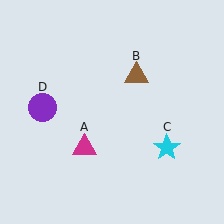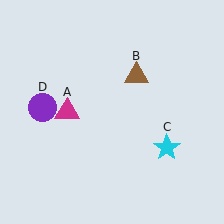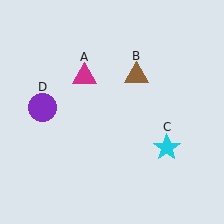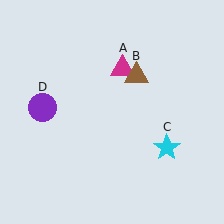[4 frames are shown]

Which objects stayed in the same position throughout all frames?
Brown triangle (object B) and cyan star (object C) and purple circle (object D) remained stationary.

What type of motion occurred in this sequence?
The magenta triangle (object A) rotated clockwise around the center of the scene.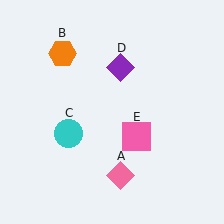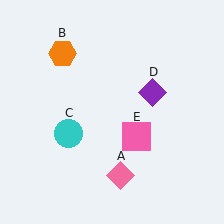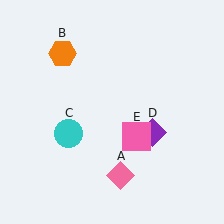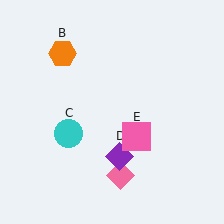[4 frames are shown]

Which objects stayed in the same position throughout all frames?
Pink diamond (object A) and orange hexagon (object B) and cyan circle (object C) and pink square (object E) remained stationary.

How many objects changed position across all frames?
1 object changed position: purple diamond (object D).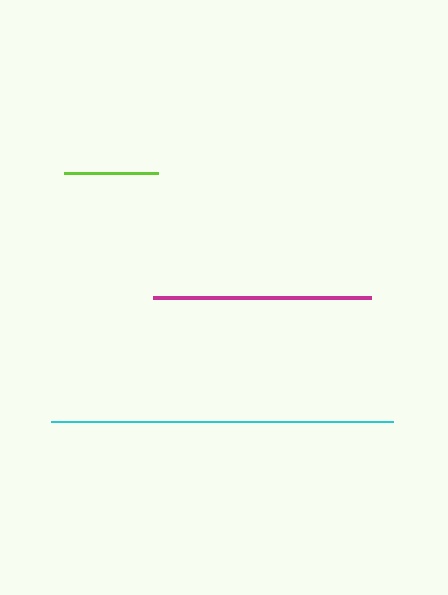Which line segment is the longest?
The cyan line is the longest at approximately 341 pixels.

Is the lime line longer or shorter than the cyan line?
The cyan line is longer than the lime line.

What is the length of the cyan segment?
The cyan segment is approximately 341 pixels long.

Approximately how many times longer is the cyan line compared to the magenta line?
The cyan line is approximately 1.6 times the length of the magenta line.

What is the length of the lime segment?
The lime segment is approximately 94 pixels long.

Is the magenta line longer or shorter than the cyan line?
The cyan line is longer than the magenta line.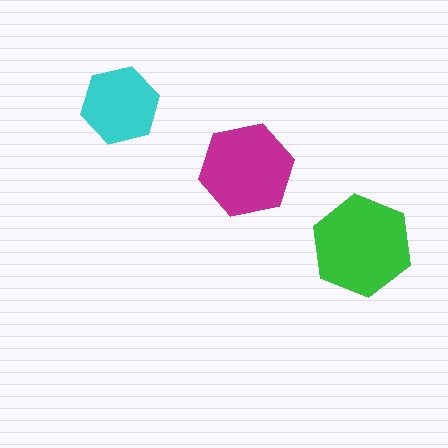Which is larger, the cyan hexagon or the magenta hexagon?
The magenta one.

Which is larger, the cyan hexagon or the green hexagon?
The green one.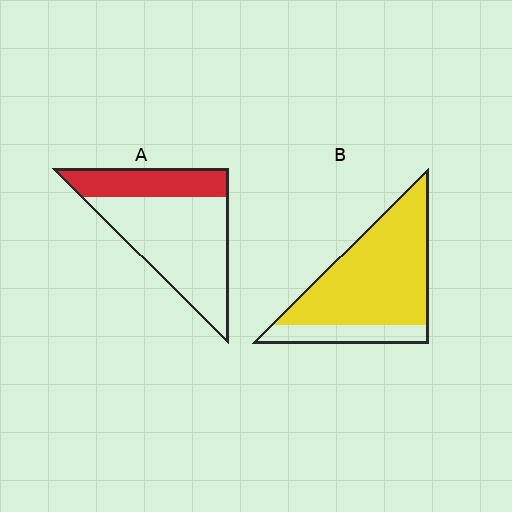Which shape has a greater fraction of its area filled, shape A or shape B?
Shape B.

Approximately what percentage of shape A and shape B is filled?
A is approximately 30% and B is approximately 80%.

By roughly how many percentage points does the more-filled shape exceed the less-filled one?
By roughly 50 percentage points (B over A).